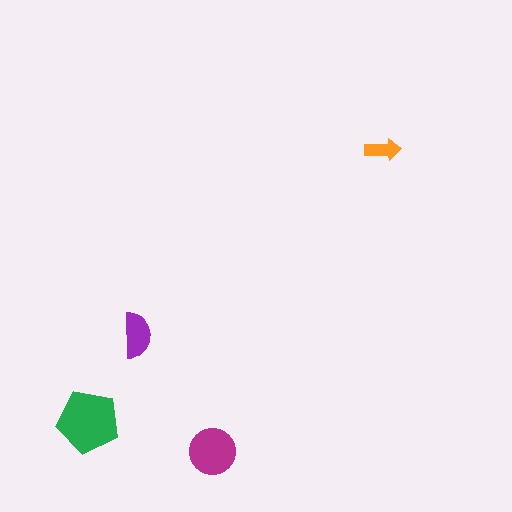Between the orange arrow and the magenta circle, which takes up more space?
The magenta circle.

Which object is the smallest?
The orange arrow.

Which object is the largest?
The green pentagon.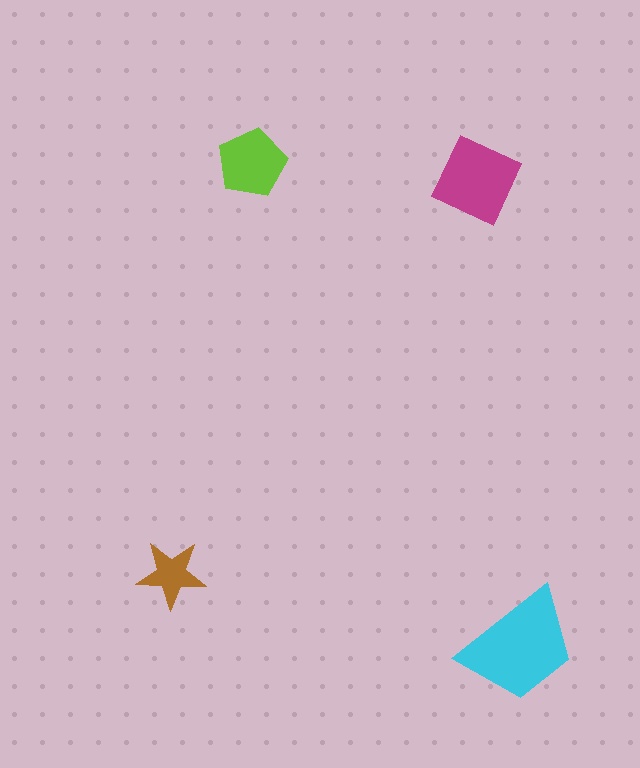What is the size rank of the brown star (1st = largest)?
4th.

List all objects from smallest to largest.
The brown star, the lime pentagon, the magenta diamond, the cyan trapezoid.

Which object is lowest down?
The cyan trapezoid is bottommost.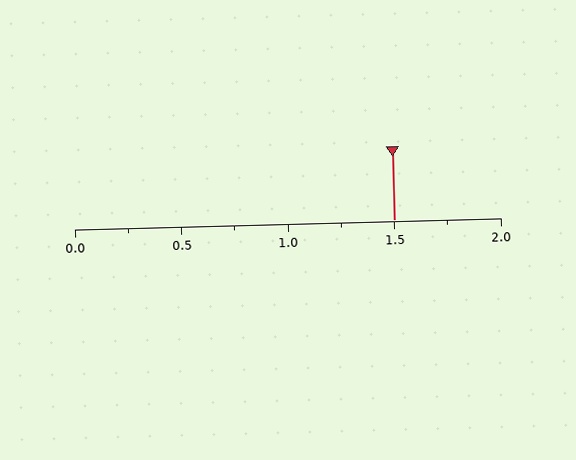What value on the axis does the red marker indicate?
The marker indicates approximately 1.5.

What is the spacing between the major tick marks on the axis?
The major ticks are spaced 0.5 apart.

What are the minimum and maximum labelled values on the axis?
The axis runs from 0.0 to 2.0.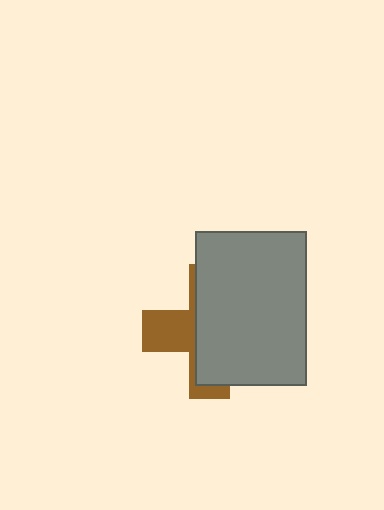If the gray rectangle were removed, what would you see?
You would see the complete brown cross.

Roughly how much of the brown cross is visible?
A small part of it is visible (roughly 35%).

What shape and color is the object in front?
The object in front is a gray rectangle.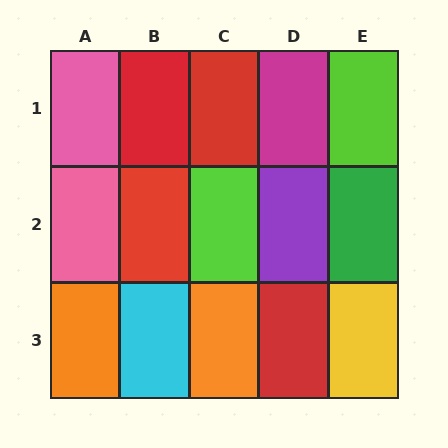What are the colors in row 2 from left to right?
Pink, red, lime, purple, green.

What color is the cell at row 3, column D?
Red.